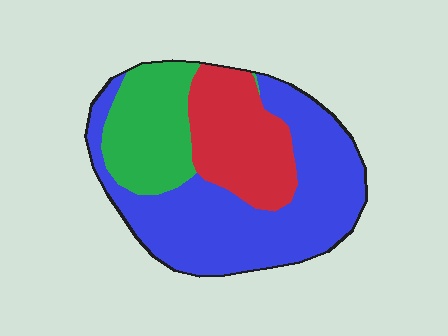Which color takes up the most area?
Blue, at roughly 55%.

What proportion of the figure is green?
Green covers about 20% of the figure.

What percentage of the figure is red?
Red takes up less than a quarter of the figure.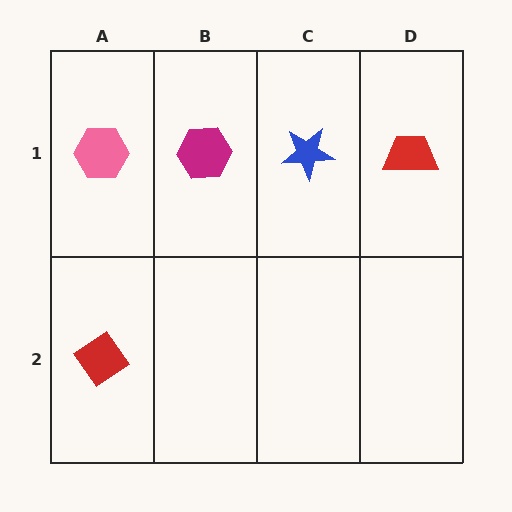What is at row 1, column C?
A blue star.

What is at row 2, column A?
A red diamond.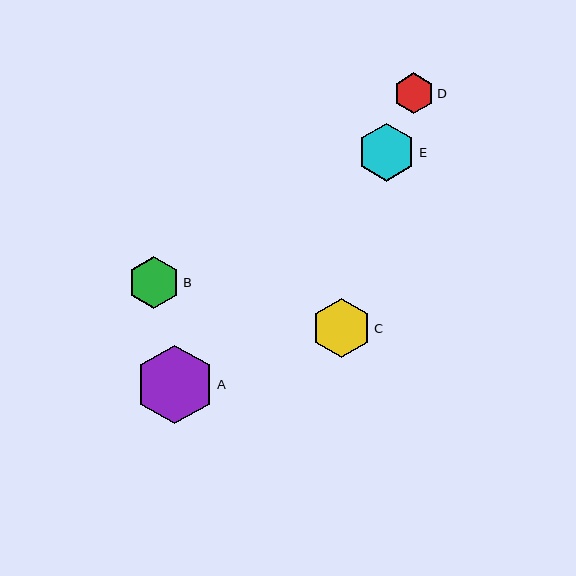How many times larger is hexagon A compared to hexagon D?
Hexagon A is approximately 1.9 times the size of hexagon D.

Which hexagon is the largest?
Hexagon A is the largest with a size of approximately 79 pixels.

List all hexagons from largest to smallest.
From largest to smallest: A, C, E, B, D.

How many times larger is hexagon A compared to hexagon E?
Hexagon A is approximately 1.4 times the size of hexagon E.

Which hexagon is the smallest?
Hexagon D is the smallest with a size of approximately 41 pixels.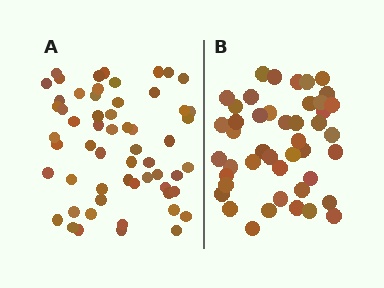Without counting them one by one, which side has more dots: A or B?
Region A (the left region) has more dots.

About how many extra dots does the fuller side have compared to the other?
Region A has approximately 15 more dots than region B.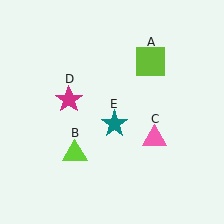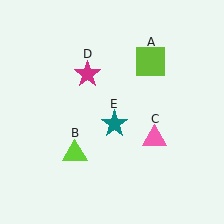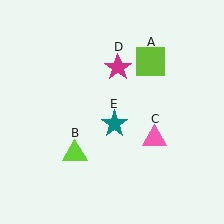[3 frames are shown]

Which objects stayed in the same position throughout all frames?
Lime square (object A) and lime triangle (object B) and pink triangle (object C) and teal star (object E) remained stationary.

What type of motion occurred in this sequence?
The magenta star (object D) rotated clockwise around the center of the scene.